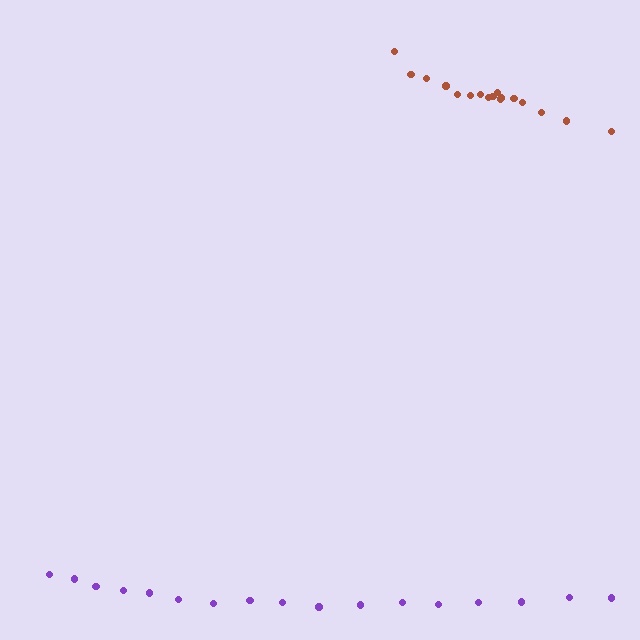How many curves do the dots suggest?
There are 2 distinct paths.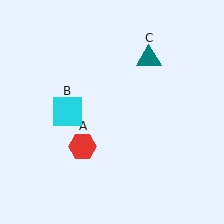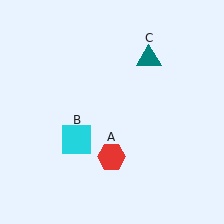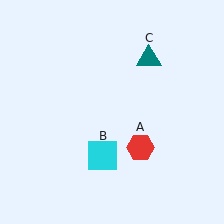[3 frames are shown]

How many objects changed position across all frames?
2 objects changed position: red hexagon (object A), cyan square (object B).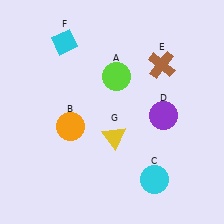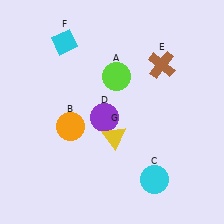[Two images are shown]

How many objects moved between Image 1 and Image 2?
1 object moved between the two images.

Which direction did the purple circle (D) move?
The purple circle (D) moved left.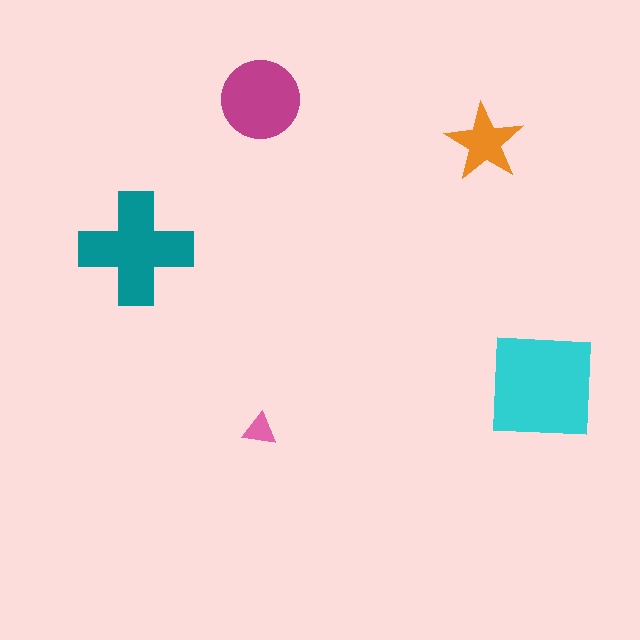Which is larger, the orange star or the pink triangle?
The orange star.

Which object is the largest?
The cyan square.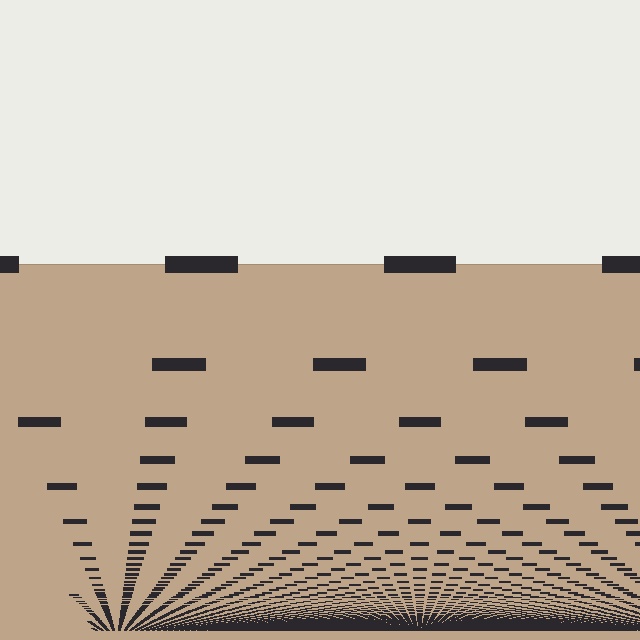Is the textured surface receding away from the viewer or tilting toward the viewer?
The surface appears to tilt toward the viewer. Texture elements get larger and sparser toward the top.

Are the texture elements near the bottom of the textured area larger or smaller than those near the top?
Smaller. The gradient is inverted — elements near the bottom are smaller and denser.